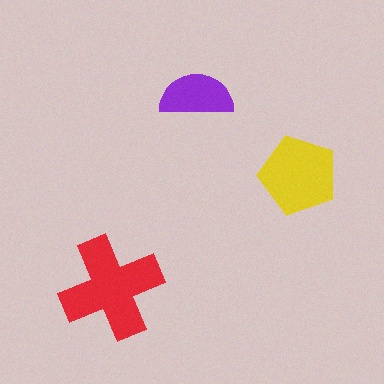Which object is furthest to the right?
The yellow pentagon is rightmost.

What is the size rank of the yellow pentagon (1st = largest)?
2nd.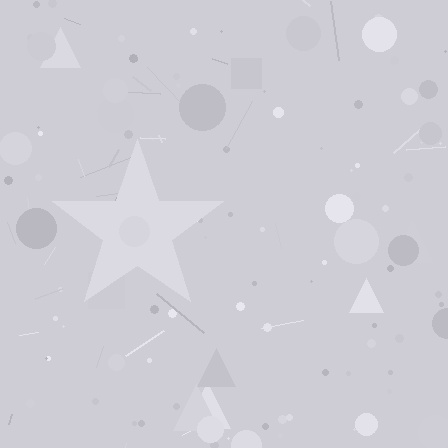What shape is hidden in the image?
A star is hidden in the image.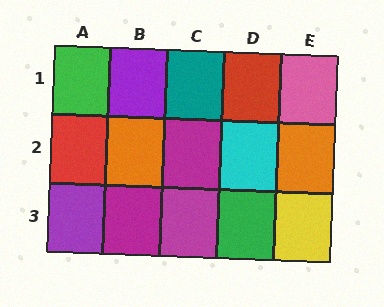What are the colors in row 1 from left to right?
Green, purple, teal, red, pink.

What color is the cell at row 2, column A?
Red.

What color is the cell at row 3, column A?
Purple.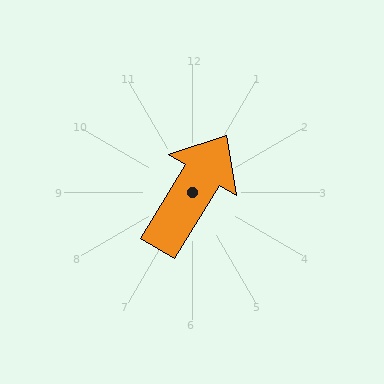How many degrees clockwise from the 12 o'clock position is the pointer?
Approximately 31 degrees.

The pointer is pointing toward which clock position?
Roughly 1 o'clock.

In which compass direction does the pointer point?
Northeast.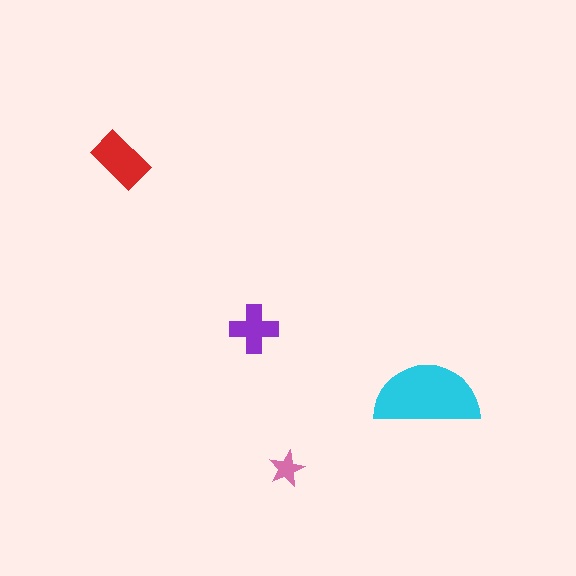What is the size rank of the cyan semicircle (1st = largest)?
1st.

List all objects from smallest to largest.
The pink star, the purple cross, the red rectangle, the cyan semicircle.